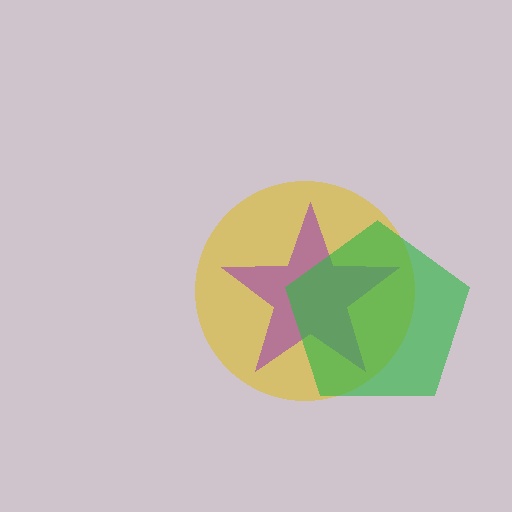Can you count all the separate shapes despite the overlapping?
Yes, there are 3 separate shapes.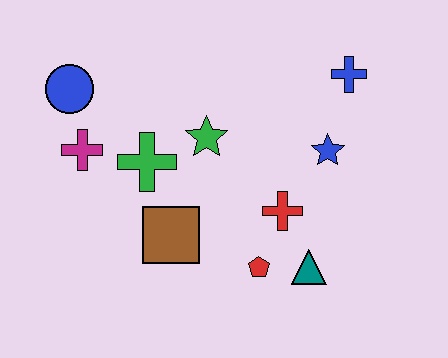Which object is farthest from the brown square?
The blue cross is farthest from the brown square.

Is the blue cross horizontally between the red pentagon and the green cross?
No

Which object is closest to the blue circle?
The magenta cross is closest to the blue circle.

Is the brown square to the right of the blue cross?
No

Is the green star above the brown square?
Yes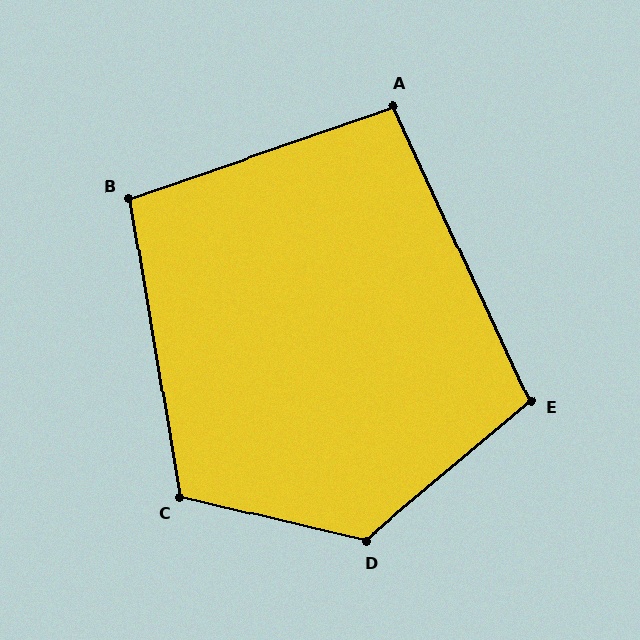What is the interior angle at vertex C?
Approximately 113 degrees (obtuse).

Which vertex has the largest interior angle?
D, at approximately 126 degrees.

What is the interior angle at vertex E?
Approximately 105 degrees (obtuse).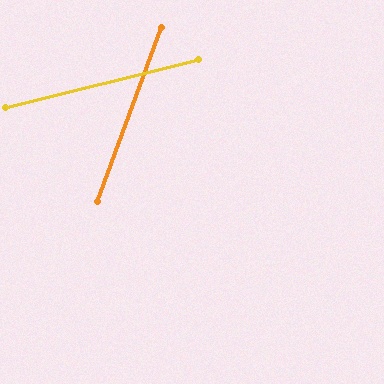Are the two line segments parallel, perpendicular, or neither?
Neither parallel nor perpendicular — they differ by about 56°.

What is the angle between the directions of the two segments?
Approximately 56 degrees.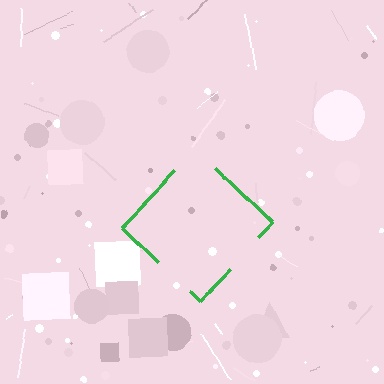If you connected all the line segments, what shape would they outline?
They would outline a diamond.